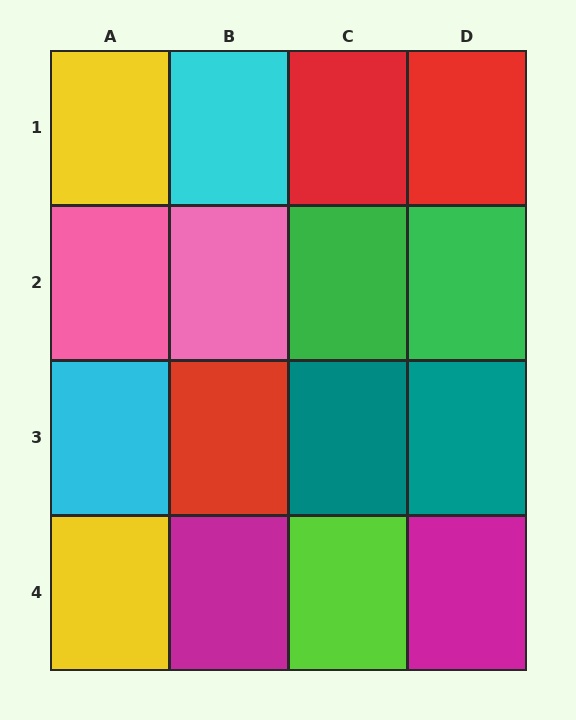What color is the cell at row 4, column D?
Magenta.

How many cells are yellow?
2 cells are yellow.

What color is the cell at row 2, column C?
Green.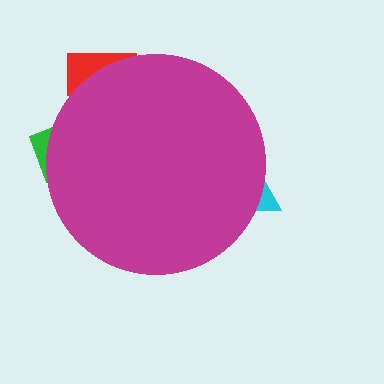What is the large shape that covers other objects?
A magenta circle.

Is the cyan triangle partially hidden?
Yes, the cyan triangle is partially hidden behind the magenta circle.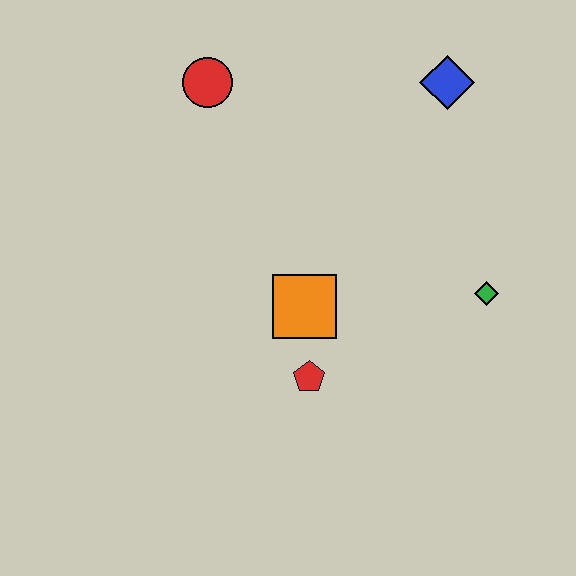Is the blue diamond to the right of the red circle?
Yes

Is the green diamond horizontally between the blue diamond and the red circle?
No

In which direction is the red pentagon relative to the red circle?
The red pentagon is below the red circle.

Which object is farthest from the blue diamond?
The red pentagon is farthest from the blue diamond.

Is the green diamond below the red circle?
Yes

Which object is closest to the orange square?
The red pentagon is closest to the orange square.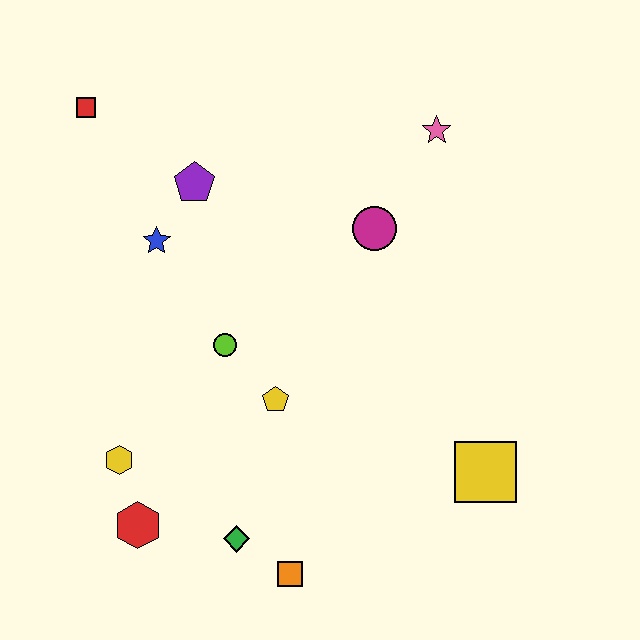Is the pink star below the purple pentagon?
No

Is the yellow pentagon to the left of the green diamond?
No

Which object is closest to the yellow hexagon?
The red hexagon is closest to the yellow hexagon.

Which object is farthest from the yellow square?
The red square is farthest from the yellow square.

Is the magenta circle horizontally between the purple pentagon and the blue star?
No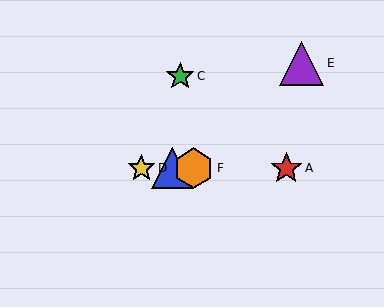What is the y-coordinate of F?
Object F is at y≈168.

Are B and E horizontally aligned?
No, B is at y≈168 and E is at y≈63.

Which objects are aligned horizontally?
Objects A, B, D, F are aligned horizontally.